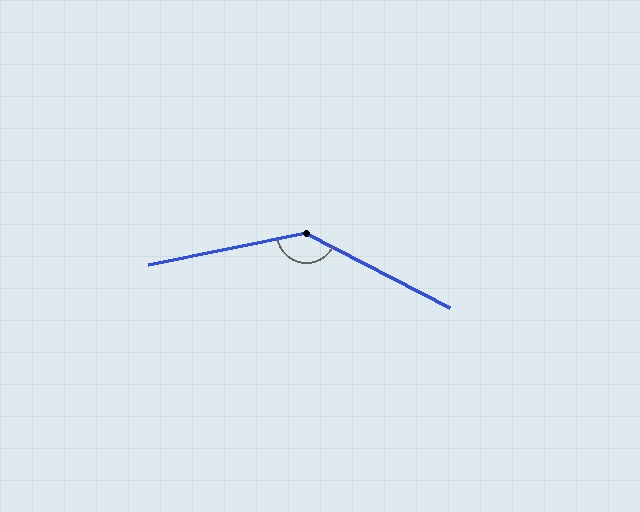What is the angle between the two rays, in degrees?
Approximately 141 degrees.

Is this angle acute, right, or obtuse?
It is obtuse.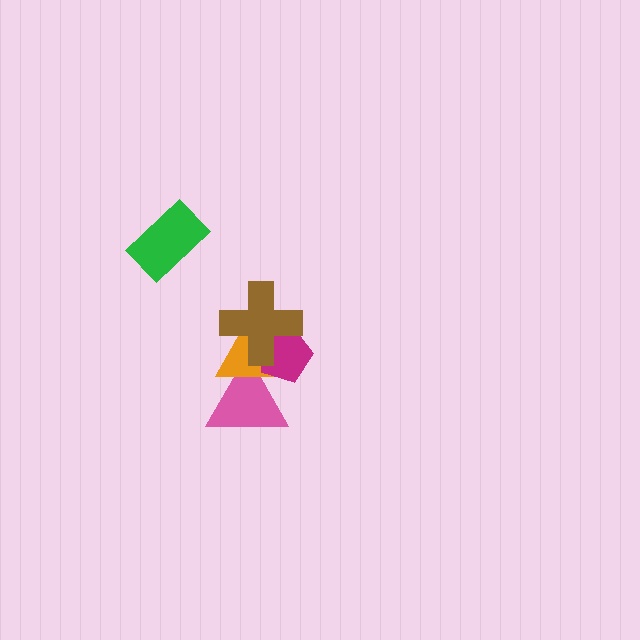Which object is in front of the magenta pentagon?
The brown cross is in front of the magenta pentagon.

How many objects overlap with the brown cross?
3 objects overlap with the brown cross.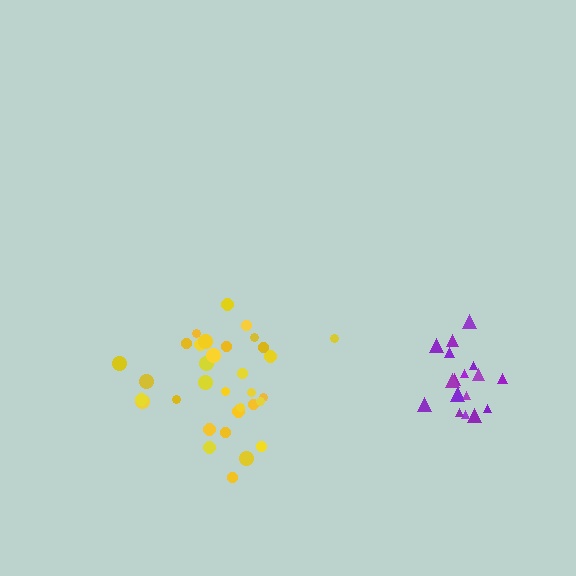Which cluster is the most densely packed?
Purple.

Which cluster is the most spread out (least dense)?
Yellow.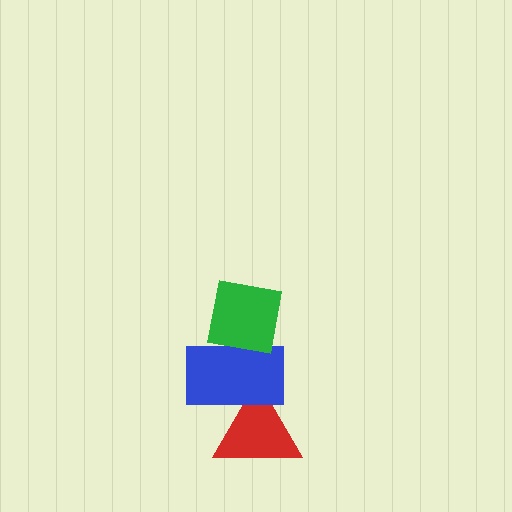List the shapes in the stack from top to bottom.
From top to bottom: the green square, the blue rectangle, the red triangle.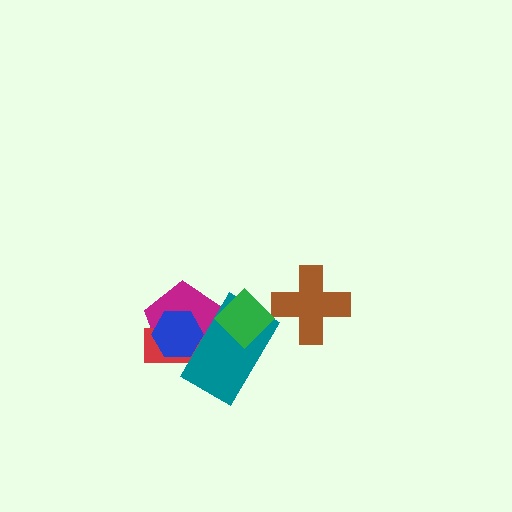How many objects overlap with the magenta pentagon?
4 objects overlap with the magenta pentagon.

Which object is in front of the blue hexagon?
The teal rectangle is in front of the blue hexagon.